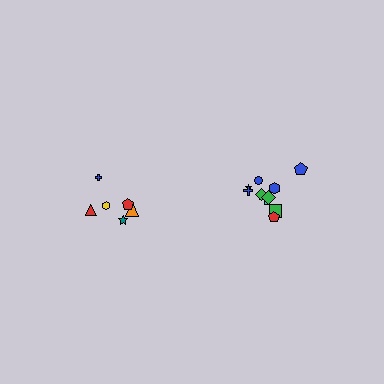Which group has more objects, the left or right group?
The right group.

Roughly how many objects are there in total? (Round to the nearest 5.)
Roughly 15 objects in total.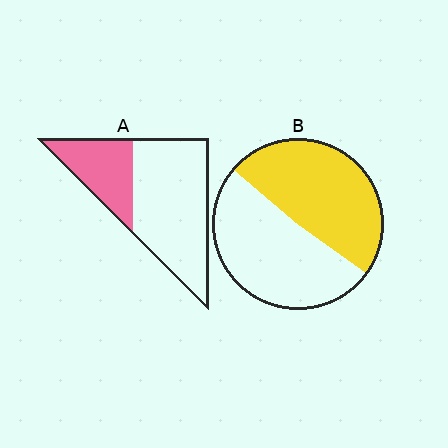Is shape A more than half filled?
No.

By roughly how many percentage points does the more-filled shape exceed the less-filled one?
By roughly 20 percentage points (B over A).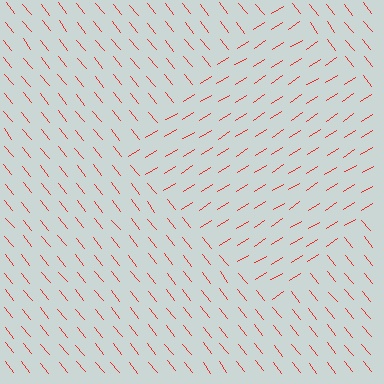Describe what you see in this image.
The image is filled with small red line segments. A diamond region in the image has lines oriented differently from the surrounding lines, creating a visible texture boundary.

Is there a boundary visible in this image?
Yes, there is a texture boundary formed by a change in line orientation.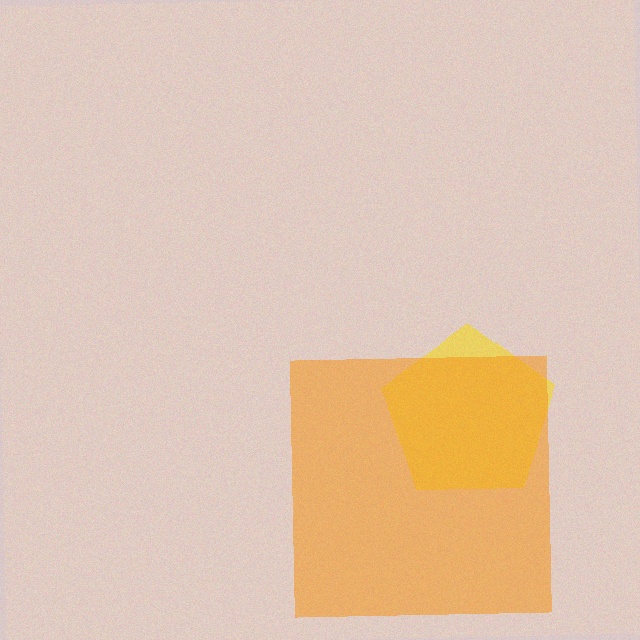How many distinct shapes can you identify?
There are 2 distinct shapes: a yellow pentagon, an orange square.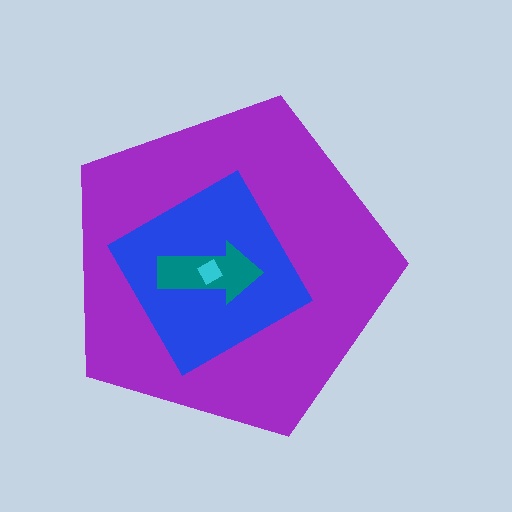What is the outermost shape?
The purple pentagon.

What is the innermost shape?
The cyan diamond.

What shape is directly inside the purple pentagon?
The blue diamond.